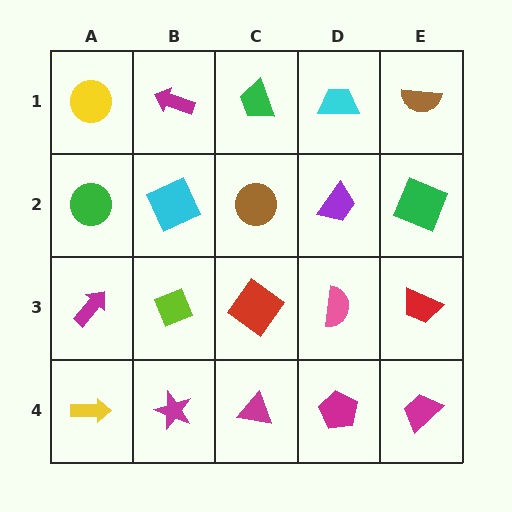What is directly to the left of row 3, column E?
A pink semicircle.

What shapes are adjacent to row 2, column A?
A yellow circle (row 1, column A), a magenta arrow (row 3, column A), a cyan square (row 2, column B).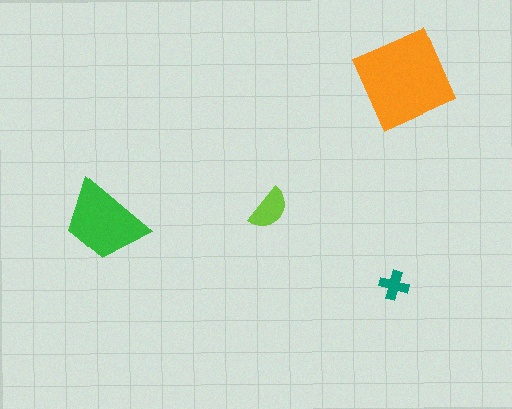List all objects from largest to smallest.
The orange square, the green trapezoid, the lime semicircle, the teal cross.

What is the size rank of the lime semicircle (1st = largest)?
3rd.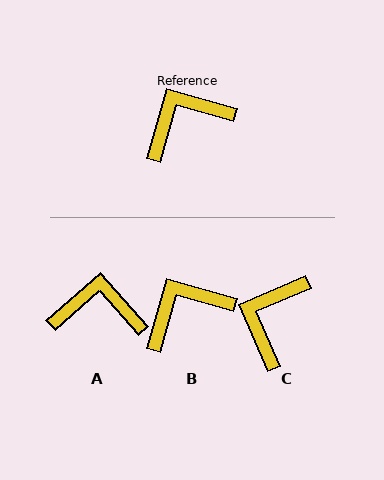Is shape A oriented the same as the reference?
No, it is off by about 32 degrees.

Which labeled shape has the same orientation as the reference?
B.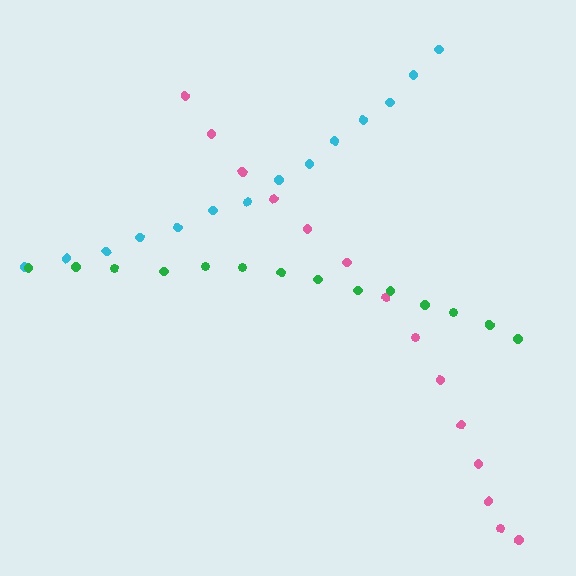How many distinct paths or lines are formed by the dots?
There are 3 distinct paths.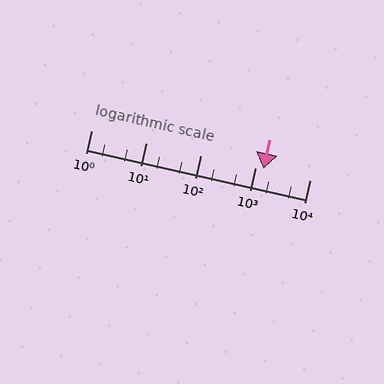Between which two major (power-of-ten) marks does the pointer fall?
The pointer is between 1000 and 10000.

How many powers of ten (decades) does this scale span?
The scale spans 4 decades, from 1 to 10000.